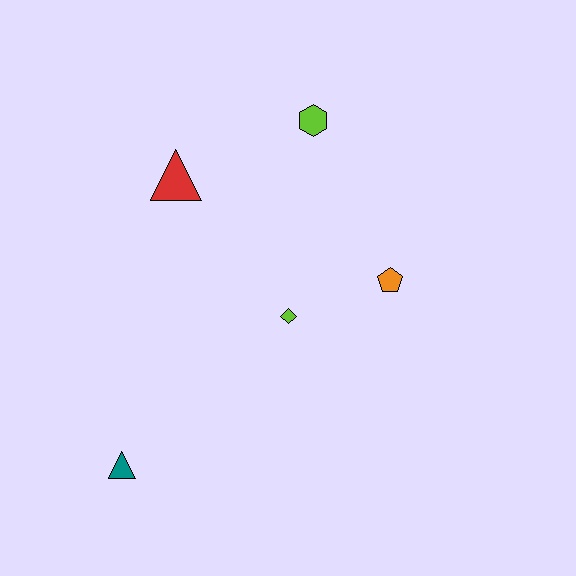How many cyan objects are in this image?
There are no cyan objects.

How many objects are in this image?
There are 5 objects.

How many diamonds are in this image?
There is 1 diamond.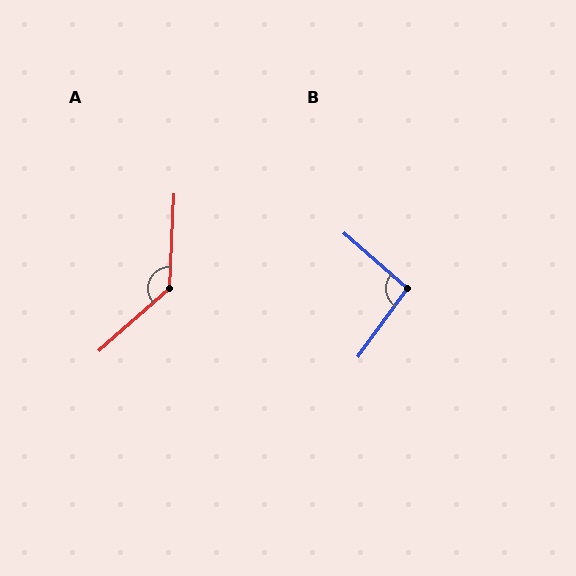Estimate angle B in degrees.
Approximately 96 degrees.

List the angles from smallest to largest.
B (96°), A (134°).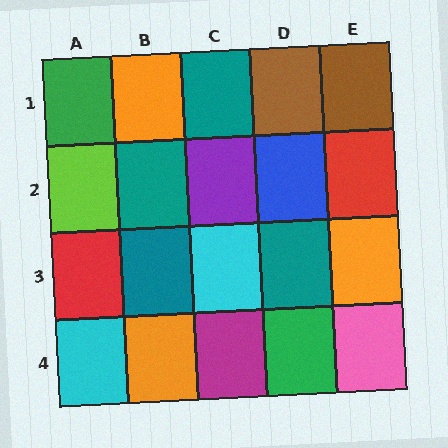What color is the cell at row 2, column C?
Purple.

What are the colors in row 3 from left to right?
Red, teal, cyan, teal, orange.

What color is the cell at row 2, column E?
Red.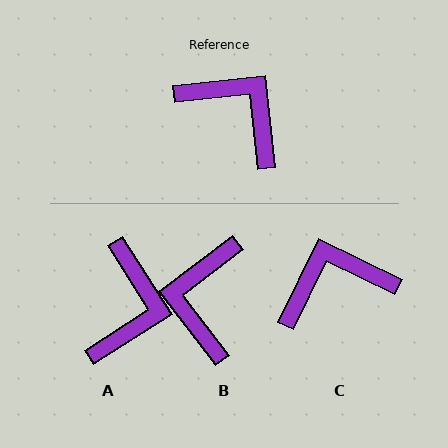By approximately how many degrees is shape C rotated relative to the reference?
Approximately 58 degrees counter-clockwise.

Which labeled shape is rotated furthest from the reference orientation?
B, about 121 degrees away.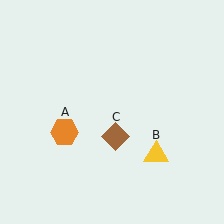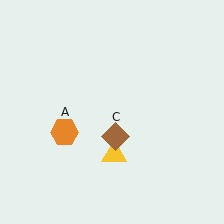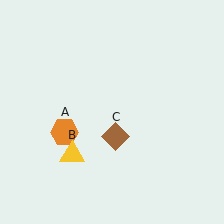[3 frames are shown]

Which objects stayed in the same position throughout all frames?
Orange hexagon (object A) and brown diamond (object C) remained stationary.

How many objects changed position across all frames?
1 object changed position: yellow triangle (object B).